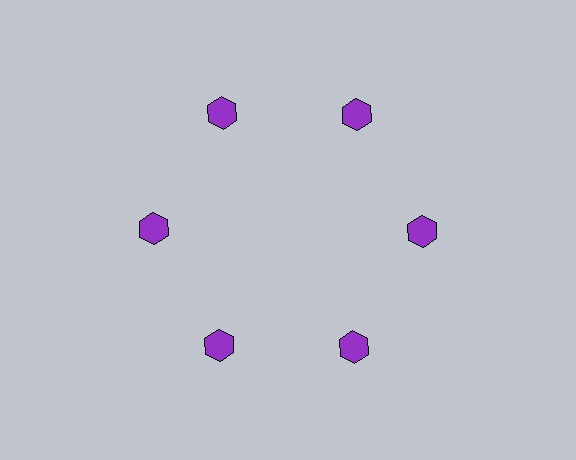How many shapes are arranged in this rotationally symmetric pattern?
There are 6 shapes, arranged in 6 groups of 1.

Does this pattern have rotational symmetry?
Yes, this pattern has 6-fold rotational symmetry. It looks the same after rotating 60 degrees around the center.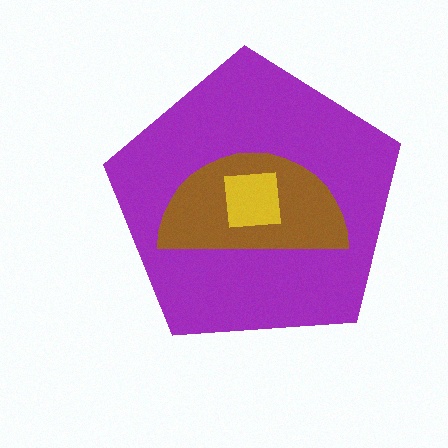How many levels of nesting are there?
3.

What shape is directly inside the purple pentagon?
The brown semicircle.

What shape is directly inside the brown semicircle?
The yellow square.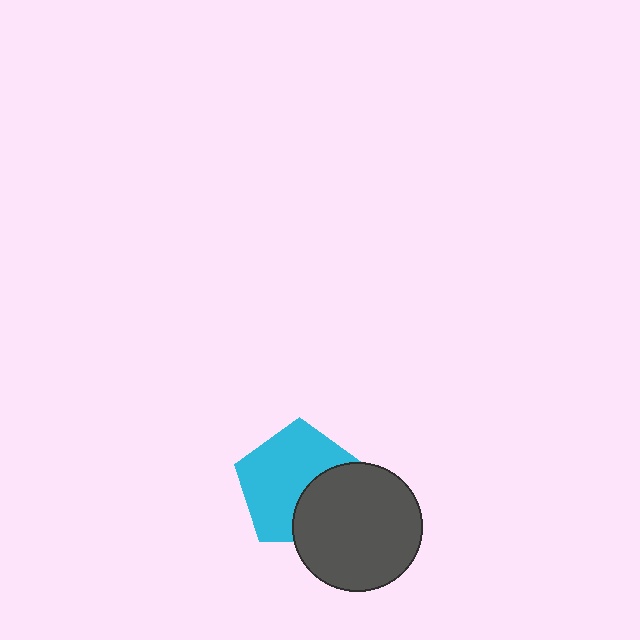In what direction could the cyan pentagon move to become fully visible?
The cyan pentagon could move toward the upper-left. That would shift it out from behind the dark gray circle entirely.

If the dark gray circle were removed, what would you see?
You would see the complete cyan pentagon.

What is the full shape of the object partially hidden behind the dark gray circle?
The partially hidden object is a cyan pentagon.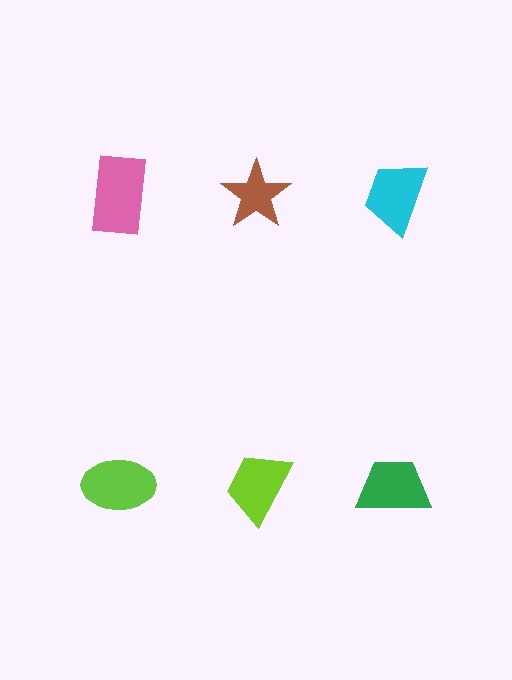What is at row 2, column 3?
A green trapezoid.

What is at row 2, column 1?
A lime ellipse.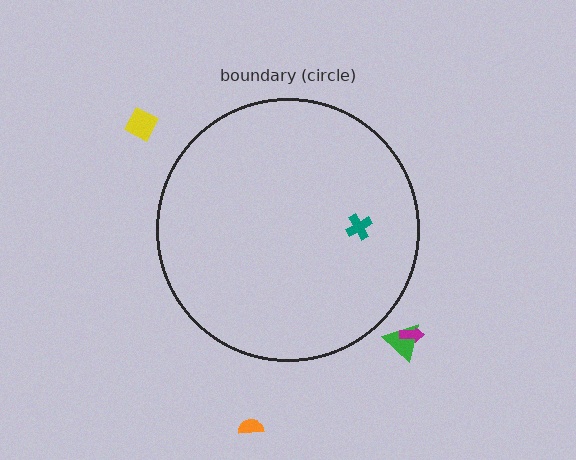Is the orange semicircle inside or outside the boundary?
Outside.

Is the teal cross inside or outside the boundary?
Inside.